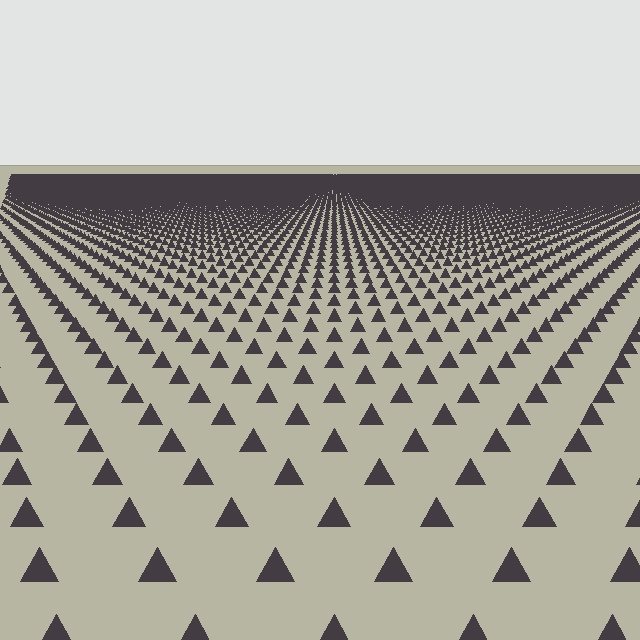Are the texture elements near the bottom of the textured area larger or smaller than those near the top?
Larger. Near the bottom, elements are closer to the viewer and appear at a bigger on-screen size.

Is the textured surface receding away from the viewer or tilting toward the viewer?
The surface is receding away from the viewer. Texture elements get smaller and denser toward the top.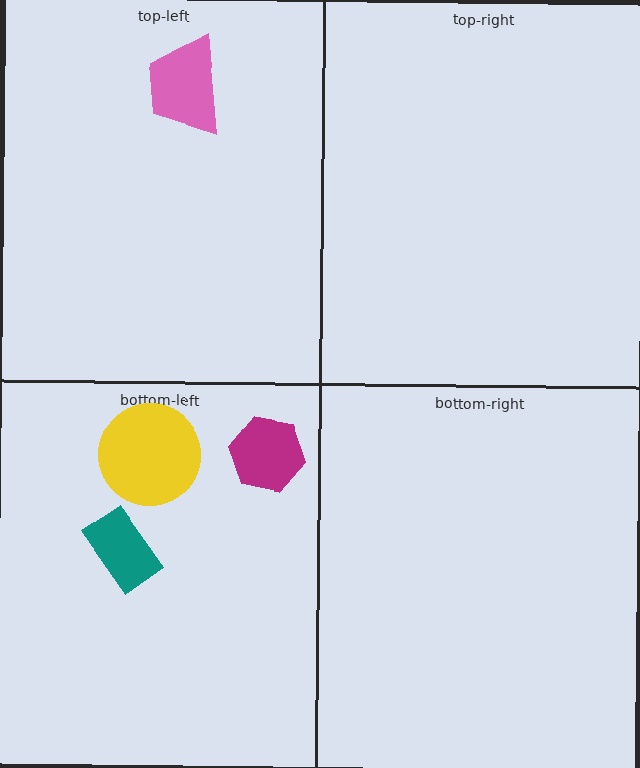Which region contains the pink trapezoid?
The top-left region.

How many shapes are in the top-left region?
1.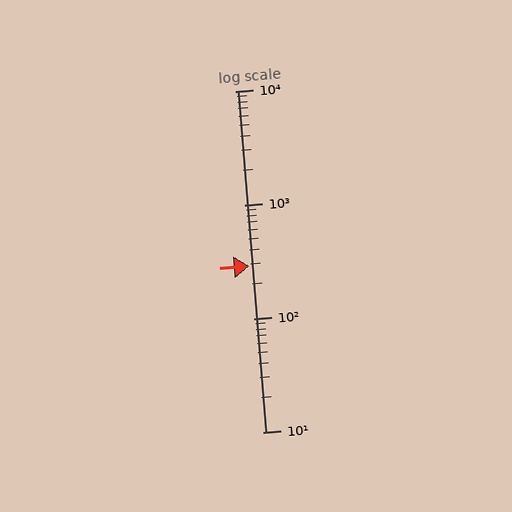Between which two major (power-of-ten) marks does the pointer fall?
The pointer is between 100 and 1000.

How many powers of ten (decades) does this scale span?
The scale spans 3 decades, from 10 to 10000.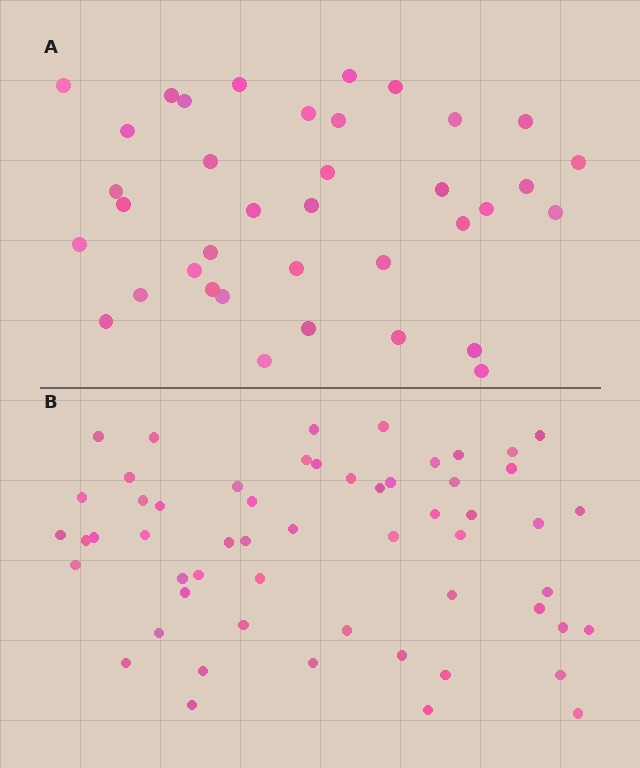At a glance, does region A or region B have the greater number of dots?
Region B (the bottom region) has more dots.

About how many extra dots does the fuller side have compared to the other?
Region B has approximately 20 more dots than region A.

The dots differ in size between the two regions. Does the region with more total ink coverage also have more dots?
No. Region A has more total ink coverage because its dots are larger, but region B actually contains more individual dots. Total area can be misleading — the number of items is what matters here.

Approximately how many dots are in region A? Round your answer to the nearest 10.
About 40 dots. (The exact count is 37, which rounds to 40.)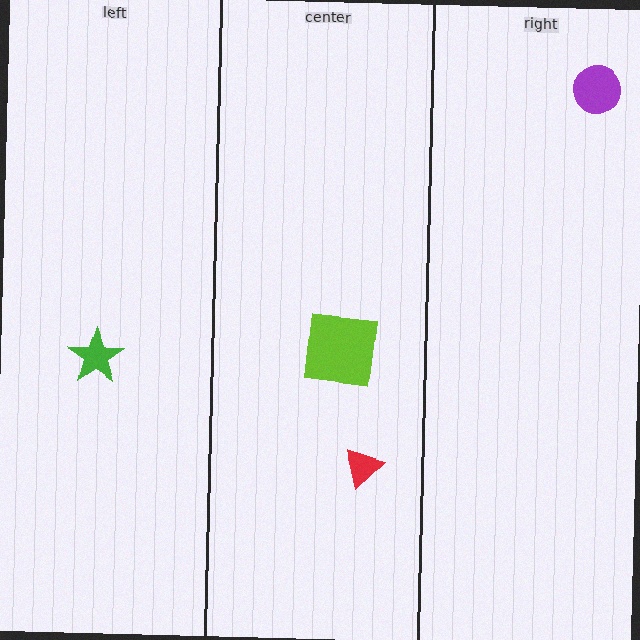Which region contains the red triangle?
The center region.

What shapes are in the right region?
The purple circle.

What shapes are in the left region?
The green star.